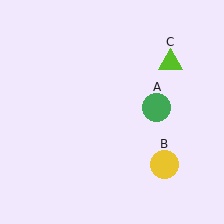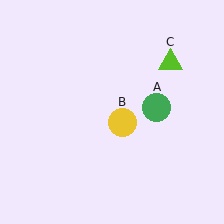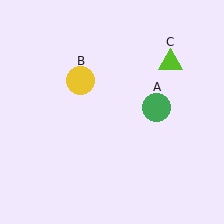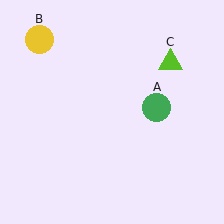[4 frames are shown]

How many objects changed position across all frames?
1 object changed position: yellow circle (object B).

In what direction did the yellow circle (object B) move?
The yellow circle (object B) moved up and to the left.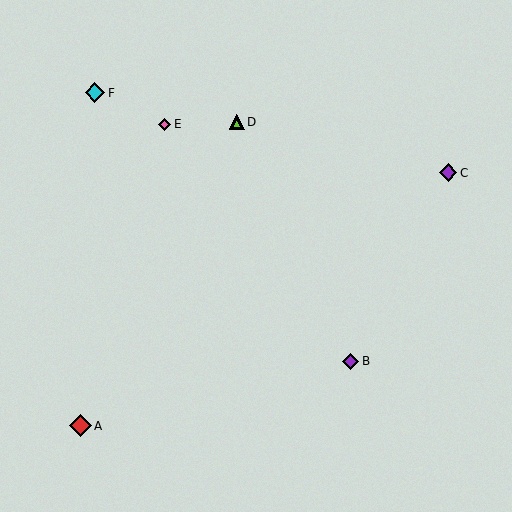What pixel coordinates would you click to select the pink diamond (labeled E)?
Click at (165, 124) to select the pink diamond E.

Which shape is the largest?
The red diamond (labeled A) is the largest.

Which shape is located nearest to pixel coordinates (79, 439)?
The red diamond (labeled A) at (80, 426) is nearest to that location.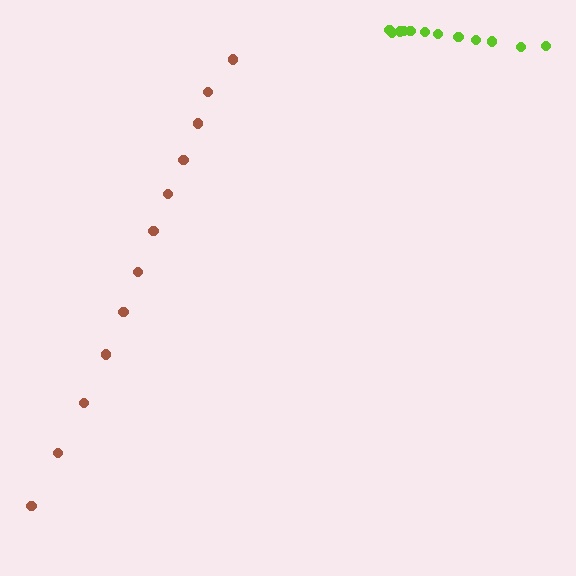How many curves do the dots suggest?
There are 2 distinct paths.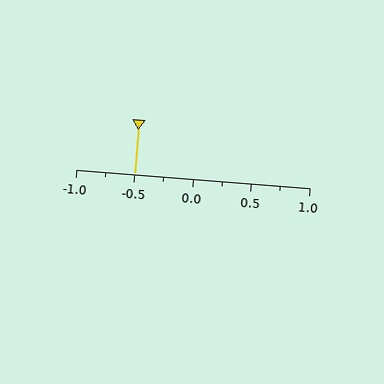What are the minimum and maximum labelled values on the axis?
The axis runs from -1.0 to 1.0.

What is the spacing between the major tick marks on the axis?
The major ticks are spaced 0.5 apart.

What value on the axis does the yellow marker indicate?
The marker indicates approximately -0.5.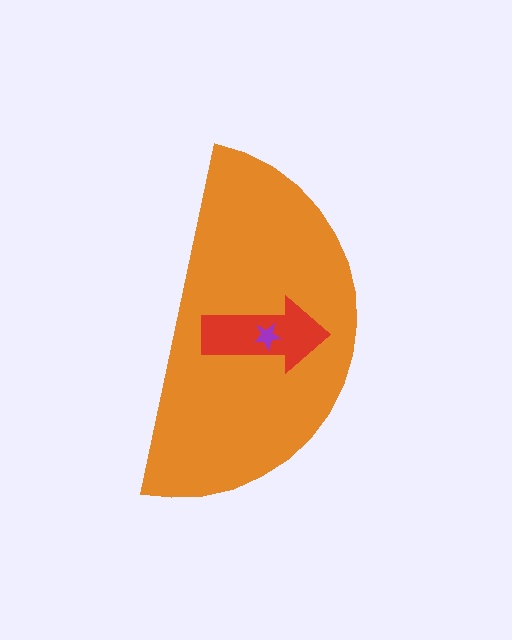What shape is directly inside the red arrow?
The purple star.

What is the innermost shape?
The purple star.